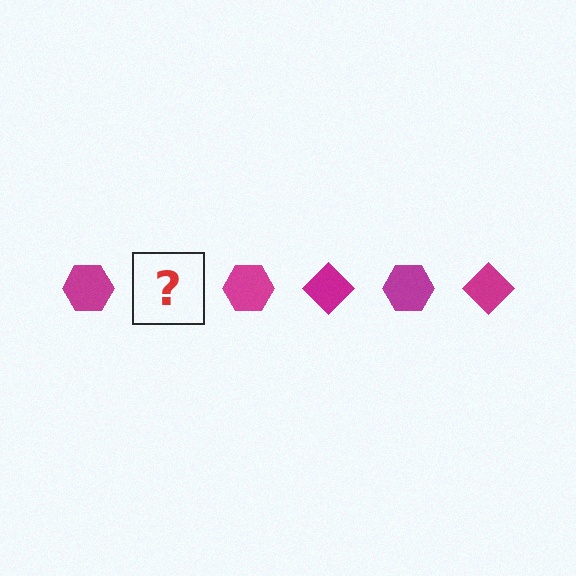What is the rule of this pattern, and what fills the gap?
The rule is that the pattern cycles through hexagon, diamond shapes in magenta. The gap should be filled with a magenta diamond.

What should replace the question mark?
The question mark should be replaced with a magenta diamond.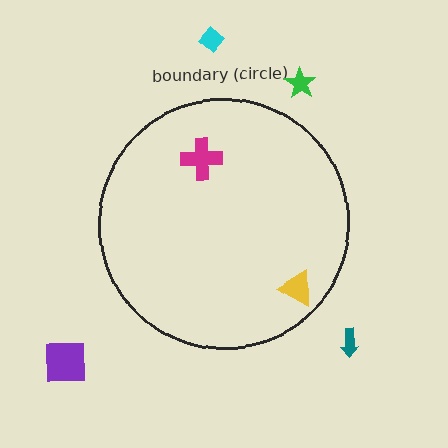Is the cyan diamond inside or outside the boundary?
Outside.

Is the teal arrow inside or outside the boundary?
Outside.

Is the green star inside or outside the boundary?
Outside.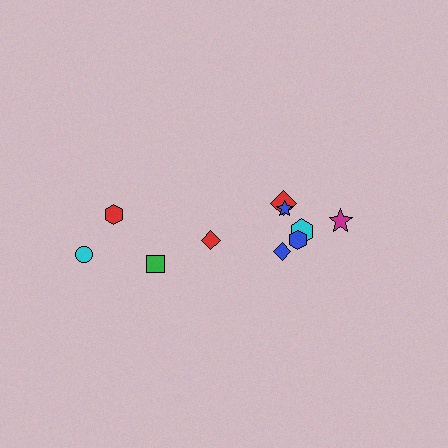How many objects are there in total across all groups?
There are 10 objects.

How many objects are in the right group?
There are 6 objects.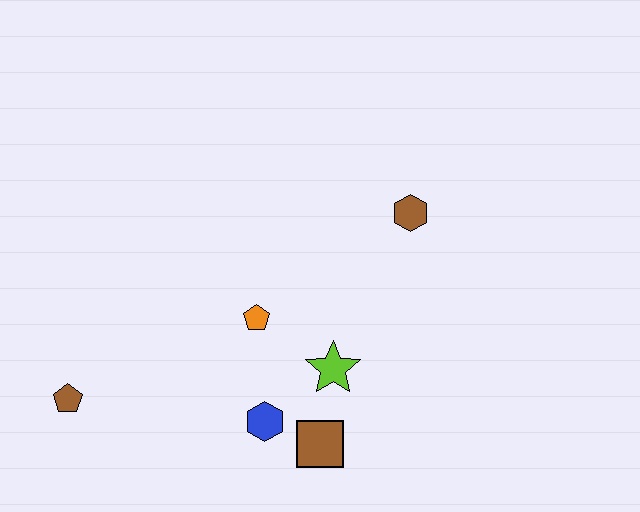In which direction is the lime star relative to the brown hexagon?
The lime star is below the brown hexagon.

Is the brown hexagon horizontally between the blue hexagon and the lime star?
No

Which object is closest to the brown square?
The blue hexagon is closest to the brown square.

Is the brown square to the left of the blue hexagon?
No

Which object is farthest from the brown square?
The brown pentagon is farthest from the brown square.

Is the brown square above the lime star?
No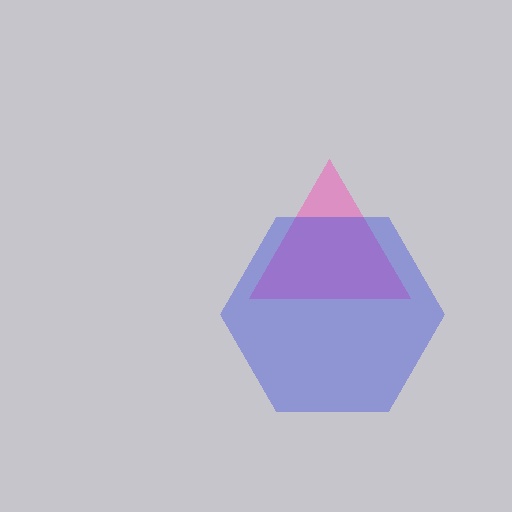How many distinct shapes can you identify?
There are 2 distinct shapes: a pink triangle, a blue hexagon.